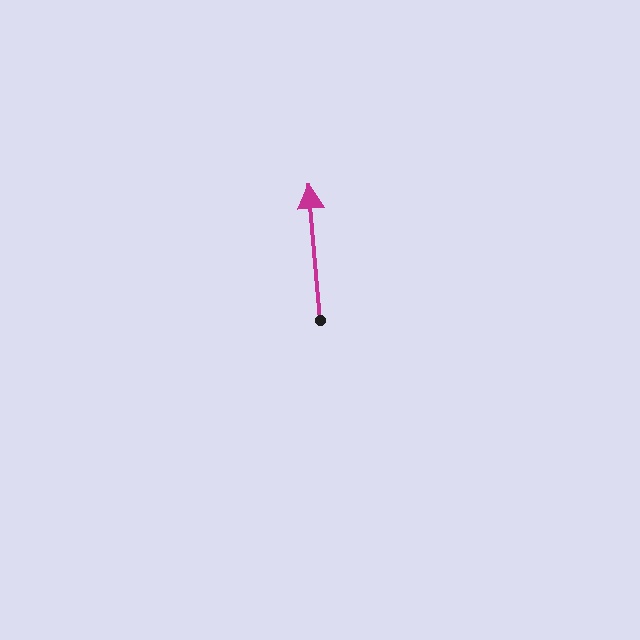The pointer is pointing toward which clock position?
Roughly 12 o'clock.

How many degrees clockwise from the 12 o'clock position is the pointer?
Approximately 355 degrees.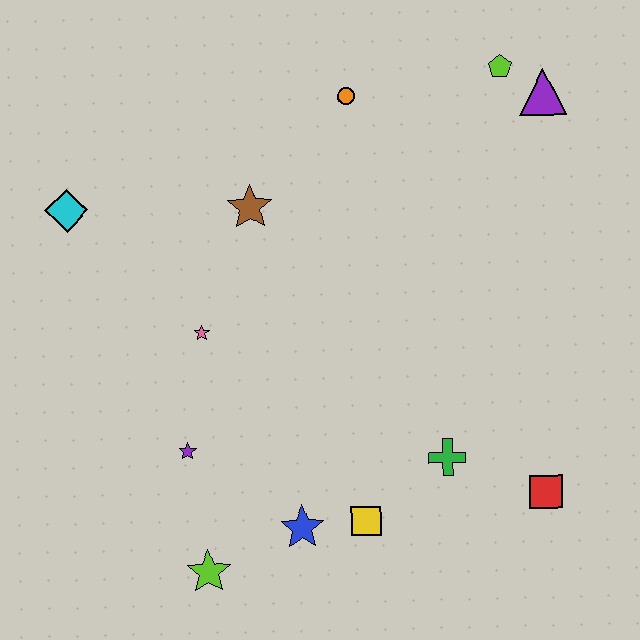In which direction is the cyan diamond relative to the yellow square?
The cyan diamond is above the yellow square.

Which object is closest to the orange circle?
The brown star is closest to the orange circle.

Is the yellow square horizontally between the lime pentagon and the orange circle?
Yes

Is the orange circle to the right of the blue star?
Yes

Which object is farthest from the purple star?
The purple triangle is farthest from the purple star.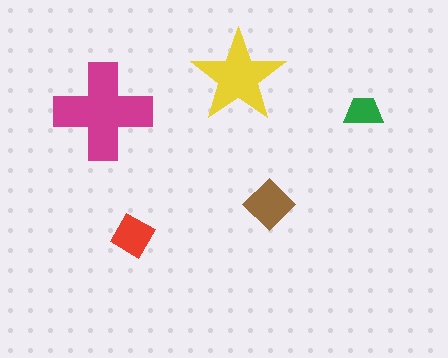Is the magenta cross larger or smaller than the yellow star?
Larger.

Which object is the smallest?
The green trapezoid.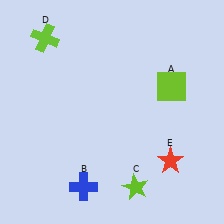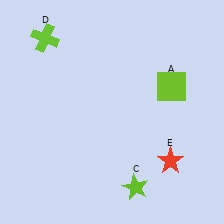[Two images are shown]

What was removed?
The blue cross (B) was removed in Image 2.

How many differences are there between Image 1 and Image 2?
There is 1 difference between the two images.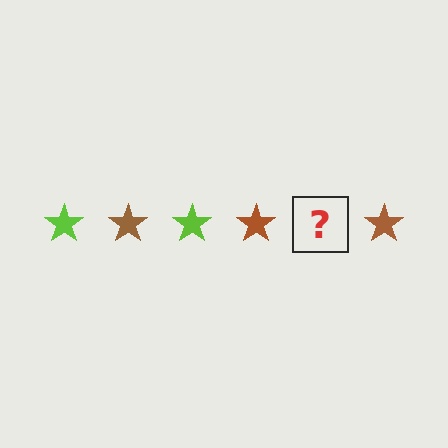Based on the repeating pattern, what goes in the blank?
The blank should be a lime star.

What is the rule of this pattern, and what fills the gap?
The rule is that the pattern cycles through lime, brown stars. The gap should be filled with a lime star.